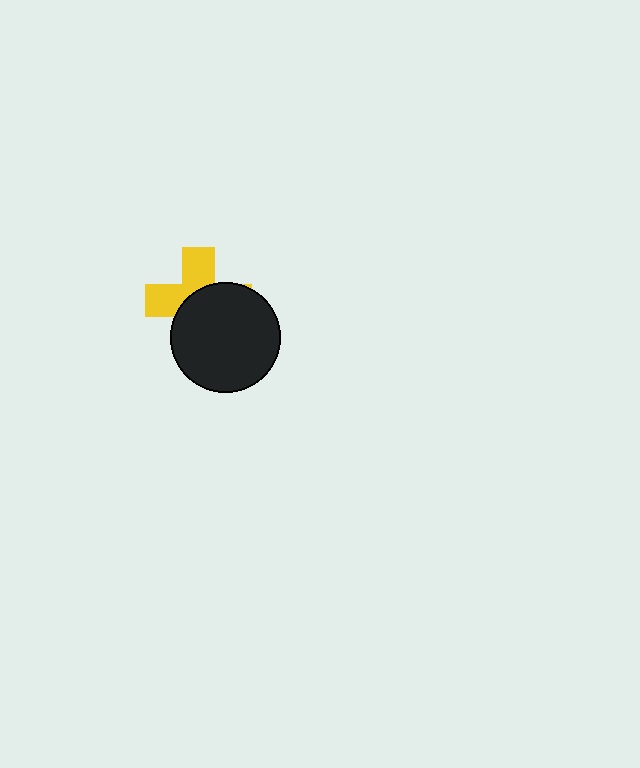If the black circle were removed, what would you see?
You would see the complete yellow cross.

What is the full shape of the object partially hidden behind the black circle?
The partially hidden object is a yellow cross.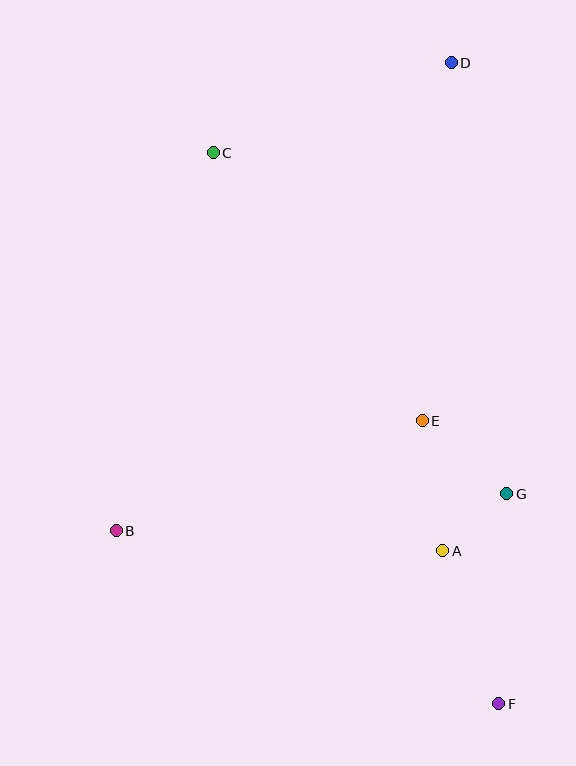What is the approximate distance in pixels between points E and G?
The distance between E and G is approximately 111 pixels.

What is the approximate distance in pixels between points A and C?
The distance between A and C is approximately 460 pixels.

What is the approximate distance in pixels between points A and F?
The distance between A and F is approximately 163 pixels.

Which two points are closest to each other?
Points A and G are closest to each other.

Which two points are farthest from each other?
Points D and F are farthest from each other.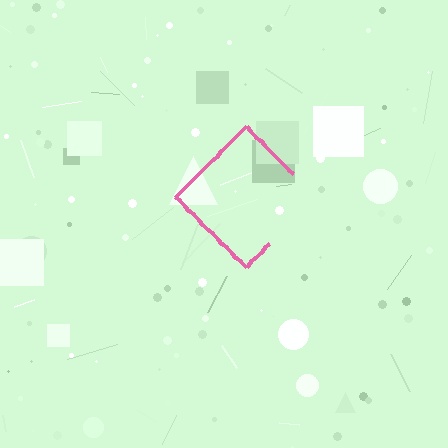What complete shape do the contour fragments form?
The contour fragments form a diamond.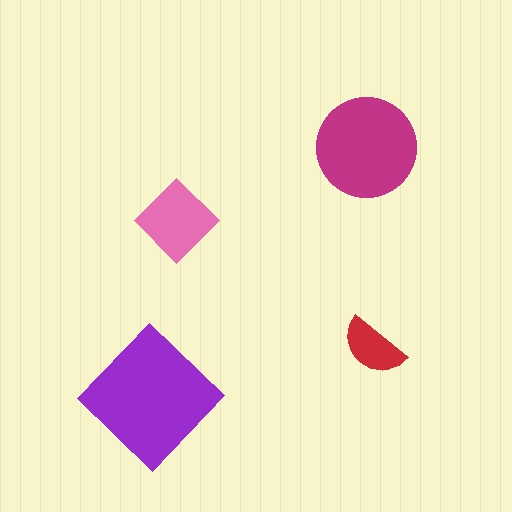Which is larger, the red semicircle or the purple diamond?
The purple diamond.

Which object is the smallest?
The red semicircle.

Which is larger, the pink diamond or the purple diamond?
The purple diamond.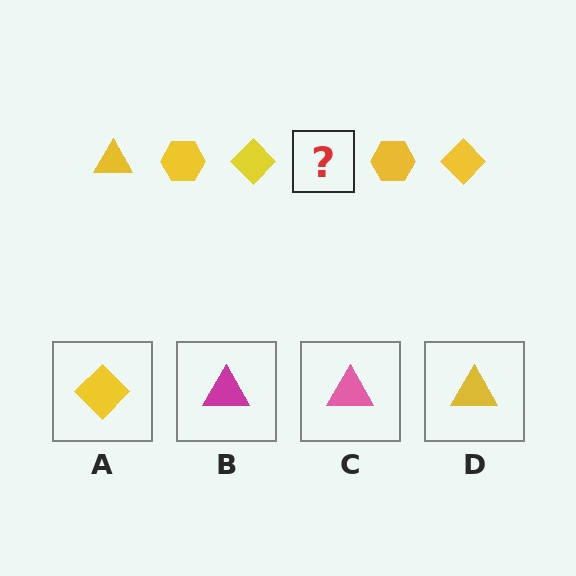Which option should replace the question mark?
Option D.